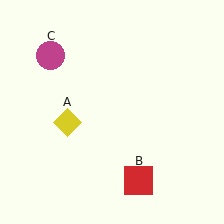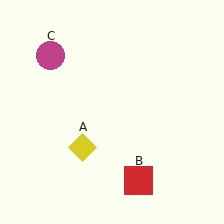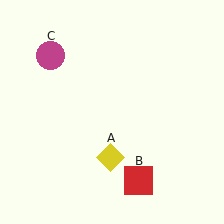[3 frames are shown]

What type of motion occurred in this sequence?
The yellow diamond (object A) rotated counterclockwise around the center of the scene.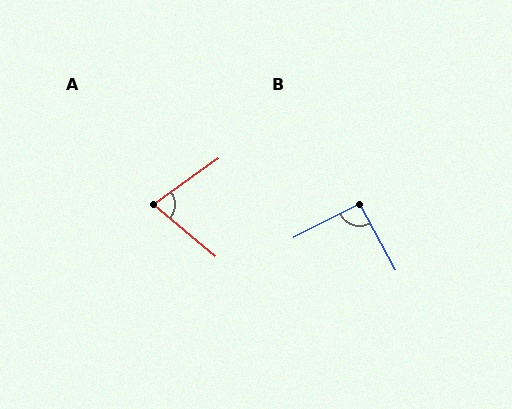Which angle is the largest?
B, at approximately 92 degrees.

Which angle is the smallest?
A, at approximately 75 degrees.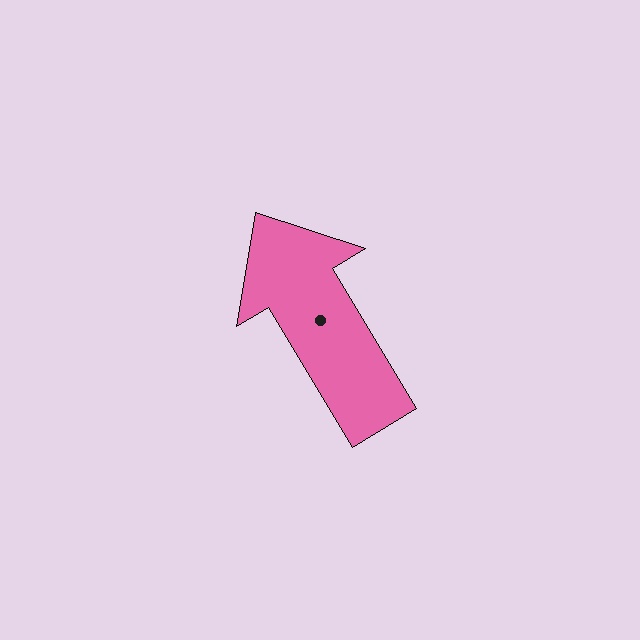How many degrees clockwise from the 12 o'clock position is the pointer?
Approximately 329 degrees.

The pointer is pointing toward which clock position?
Roughly 11 o'clock.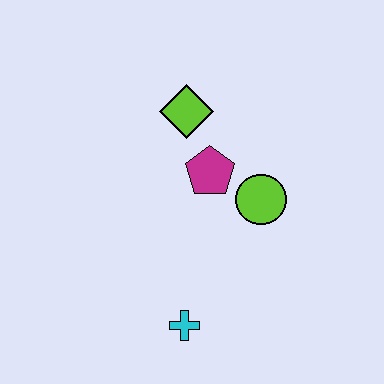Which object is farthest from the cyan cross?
The lime diamond is farthest from the cyan cross.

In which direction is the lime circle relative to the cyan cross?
The lime circle is above the cyan cross.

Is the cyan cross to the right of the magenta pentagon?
No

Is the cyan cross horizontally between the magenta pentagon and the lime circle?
No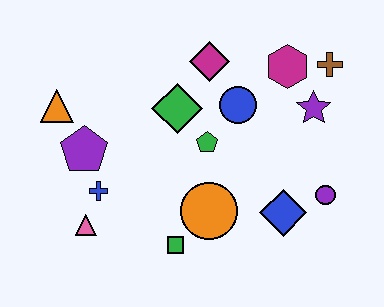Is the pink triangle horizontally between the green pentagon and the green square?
No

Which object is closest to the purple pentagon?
The blue cross is closest to the purple pentagon.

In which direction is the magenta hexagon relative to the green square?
The magenta hexagon is above the green square.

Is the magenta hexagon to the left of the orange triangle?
No